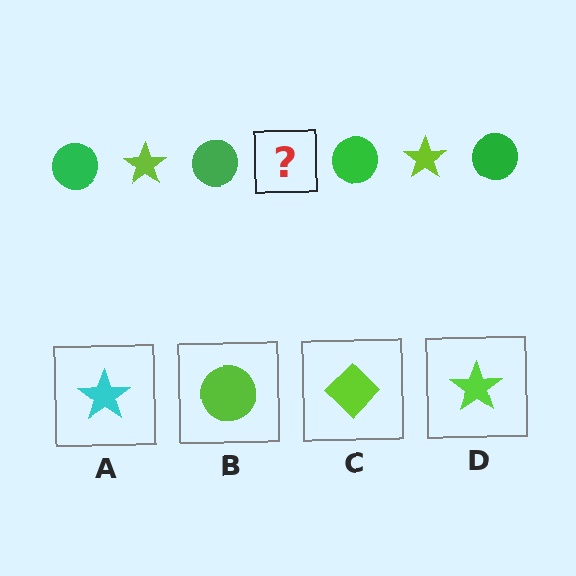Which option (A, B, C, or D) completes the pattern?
D.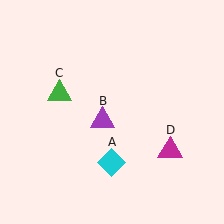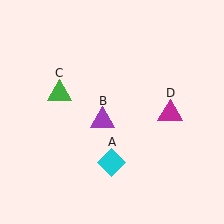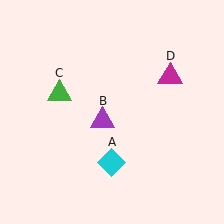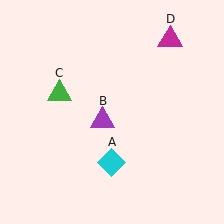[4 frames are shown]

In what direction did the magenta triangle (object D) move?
The magenta triangle (object D) moved up.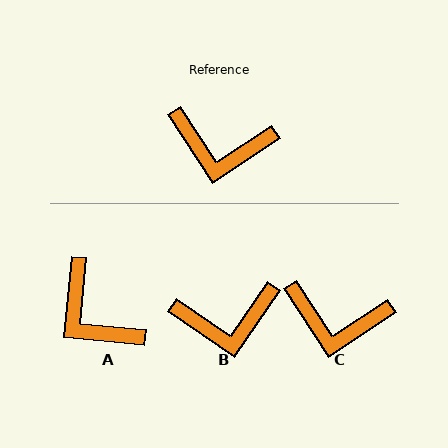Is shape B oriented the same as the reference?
No, it is off by about 22 degrees.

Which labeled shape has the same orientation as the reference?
C.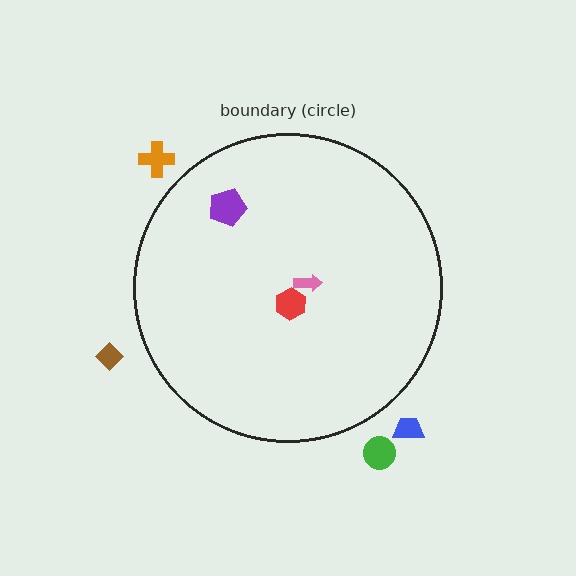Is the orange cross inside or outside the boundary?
Outside.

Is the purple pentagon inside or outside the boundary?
Inside.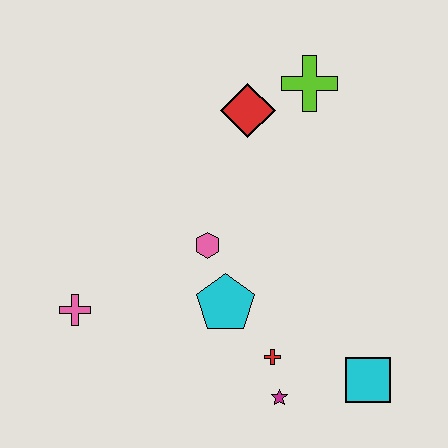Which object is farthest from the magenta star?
The lime cross is farthest from the magenta star.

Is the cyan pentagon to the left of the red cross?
Yes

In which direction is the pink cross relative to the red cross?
The pink cross is to the left of the red cross.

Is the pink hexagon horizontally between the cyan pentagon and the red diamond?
No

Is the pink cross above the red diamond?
No